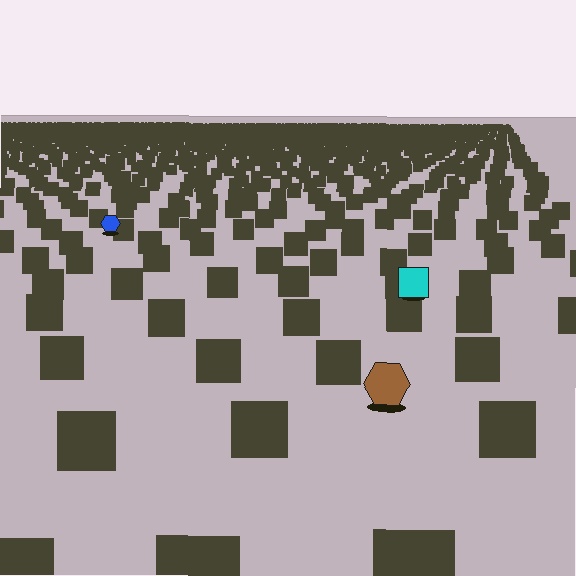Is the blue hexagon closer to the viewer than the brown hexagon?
No. The brown hexagon is closer — you can tell from the texture gradient: the ground texture is coarser near it.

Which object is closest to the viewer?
The brown hexagon is closest. The texture marks near it are larger and more spread out.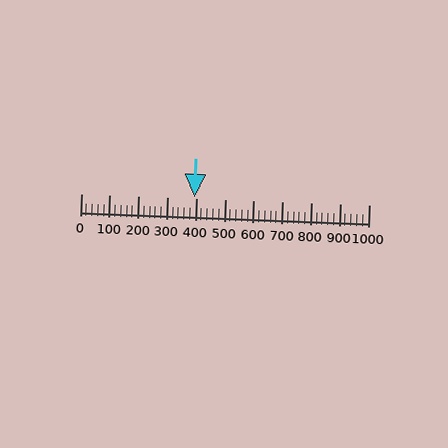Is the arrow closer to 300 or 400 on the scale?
The arrow is closer to 400.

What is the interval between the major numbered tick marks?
The major tick marks are spaced 100 units apart.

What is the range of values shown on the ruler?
The ruler shows values from 0 to 1000.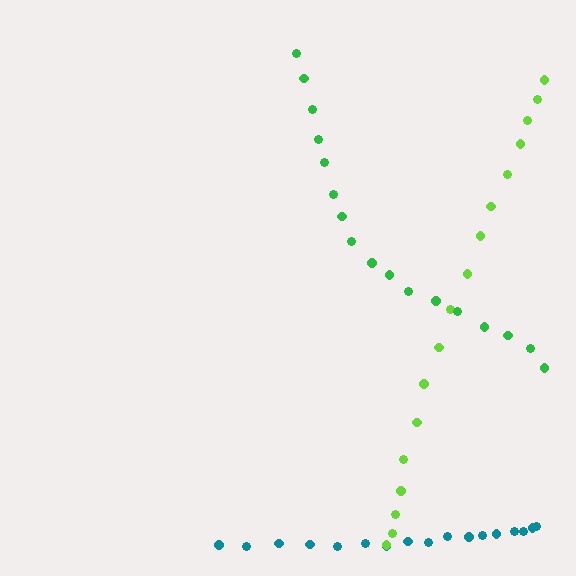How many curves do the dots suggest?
There are 3 distinct paths.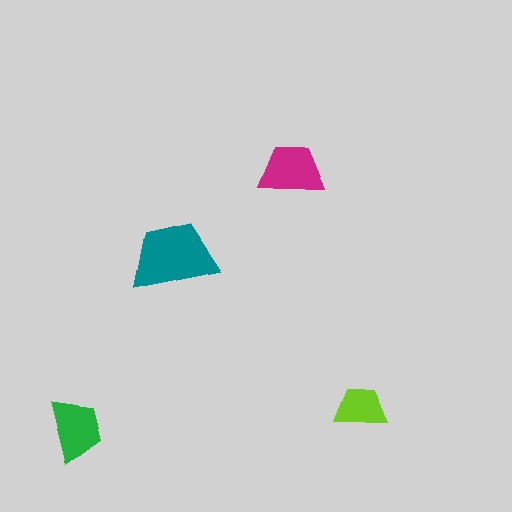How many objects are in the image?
There are 4 objects in the image.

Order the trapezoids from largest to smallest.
the teal one, the magenta one, the green one, the lime one.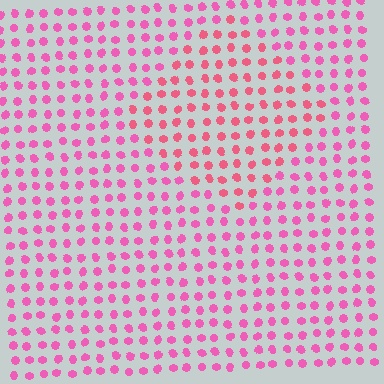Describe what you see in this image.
The image is filled with small pink elements in a uniform arrangement. A diamond-shaped region is visible where the elements are tinted to a slightly different hue, forming a subtle color boundary.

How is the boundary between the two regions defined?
The boundary is defined purely by a slight shift in hue (about 22 degrees). Spacing, size, and orientation are identical on both sides.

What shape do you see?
I see a diamond.